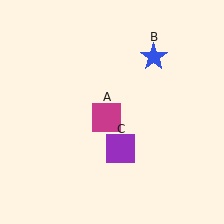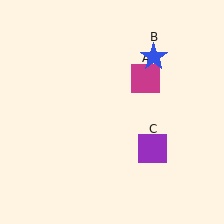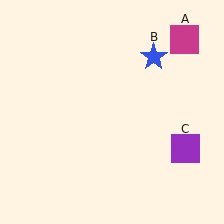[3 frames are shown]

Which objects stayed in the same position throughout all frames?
Blue star (object B) remained stationary.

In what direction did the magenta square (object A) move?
The magenta square (object A) moved up and to the right.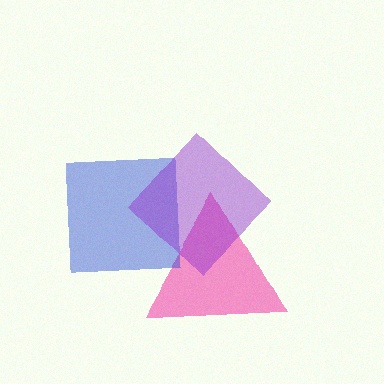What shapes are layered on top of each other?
The layered shapes are: a pink triangle, a blue square, a purple diamond.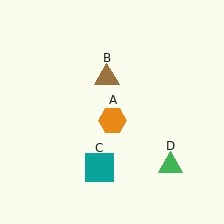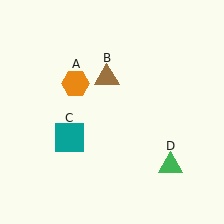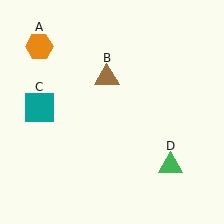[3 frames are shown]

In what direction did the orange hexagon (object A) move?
The orange hexagon (object A) moved up and to the left.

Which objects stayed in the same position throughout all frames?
Brown triangle (object B) and green triangle (object D) remained stationary.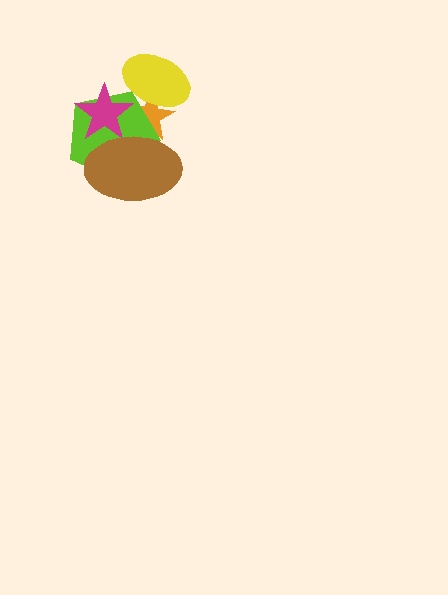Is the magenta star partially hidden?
Yes, it is partially covered by another shape.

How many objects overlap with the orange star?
4 objects overlap with the orange star.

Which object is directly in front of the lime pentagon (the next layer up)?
The magenta star is directly in front of the lime pentagon.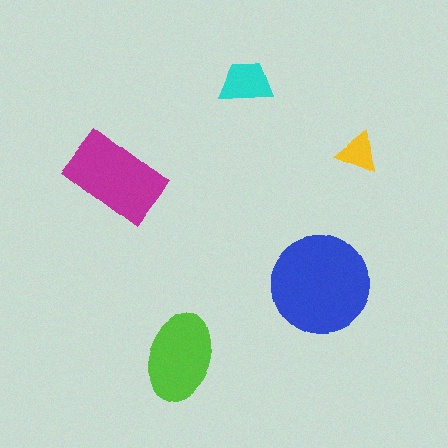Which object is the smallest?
The yellow triangle.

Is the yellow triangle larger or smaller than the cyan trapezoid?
Smaller.